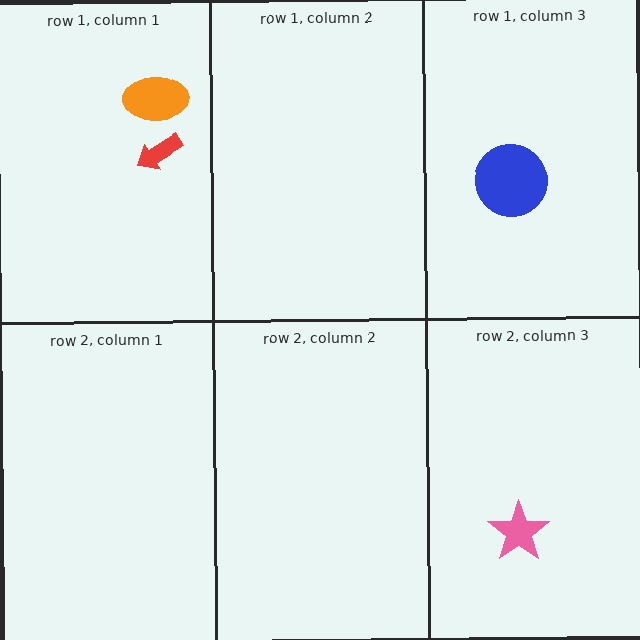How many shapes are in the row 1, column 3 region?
1.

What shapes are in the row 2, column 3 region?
The pink star.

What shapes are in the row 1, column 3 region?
The blue circle.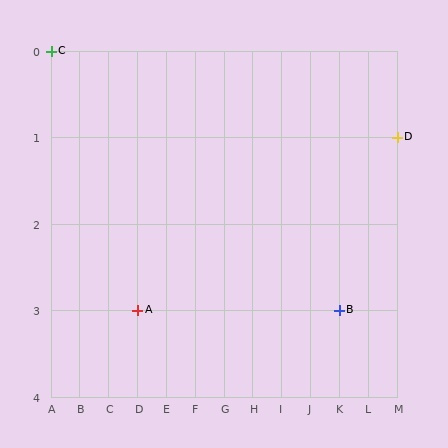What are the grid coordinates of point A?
Point A is at grid coordinates (D, 3).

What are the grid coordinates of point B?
Point B is at grid coordinates (K, 3).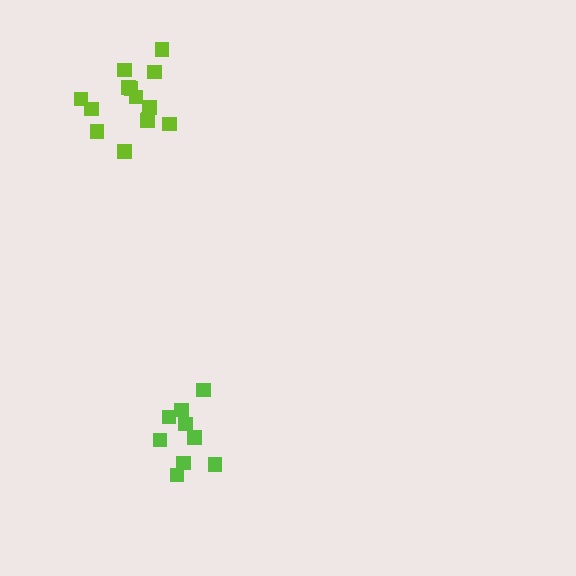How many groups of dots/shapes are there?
There are 2 groups.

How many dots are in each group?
Group 1: 9 dots, Group 2: 15 dots (24 total).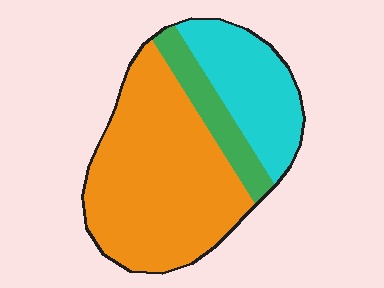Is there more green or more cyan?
Cyan.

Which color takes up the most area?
Orange, at roughly 60%.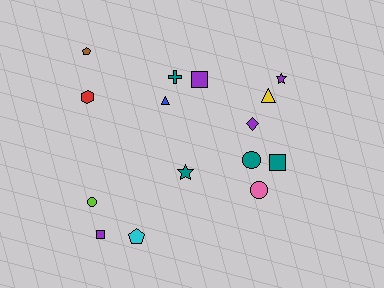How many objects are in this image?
There are 15 objects.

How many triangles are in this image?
There are 2 triangles.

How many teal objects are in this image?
There are 4 teal objects.